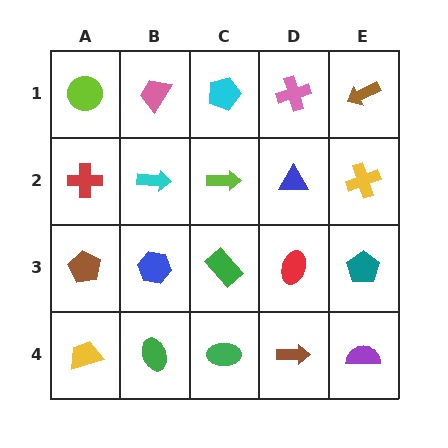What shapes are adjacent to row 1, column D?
A blue triangle (row 2, column D), a cyan pentagon (row 1, column C), a brown arrow (row 1, column E).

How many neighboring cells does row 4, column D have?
3.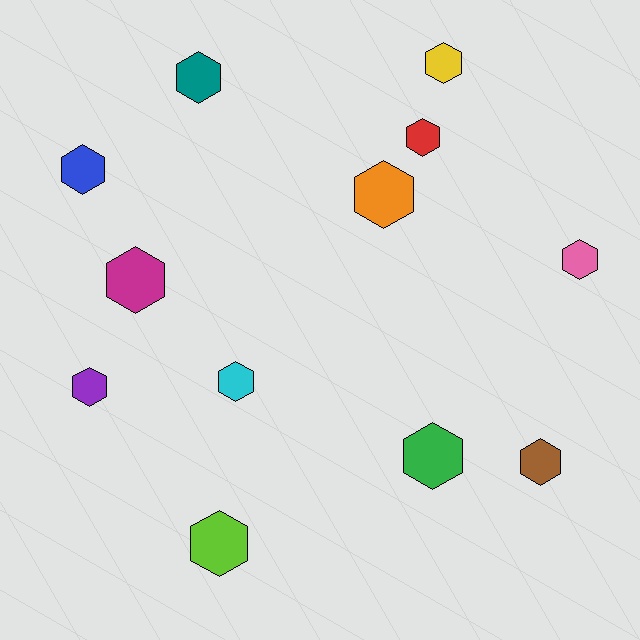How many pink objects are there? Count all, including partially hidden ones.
There is 1 pink object.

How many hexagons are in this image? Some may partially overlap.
There are 12 hexagons.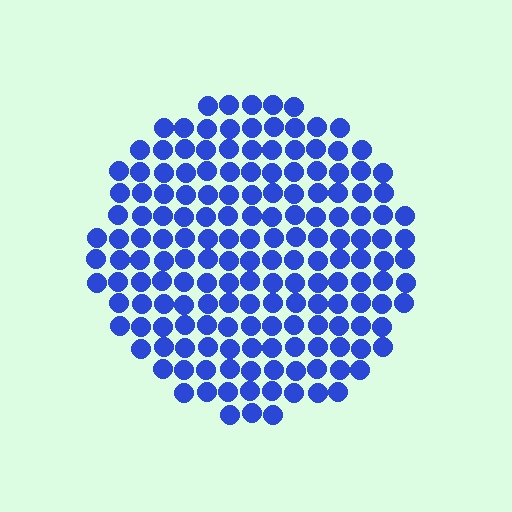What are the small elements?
The small elements are circles.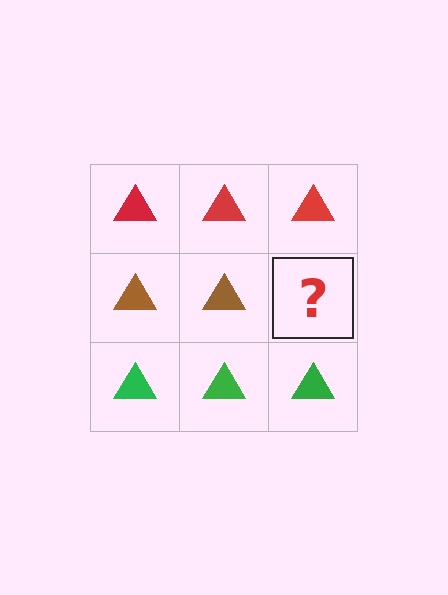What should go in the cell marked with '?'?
The missing cell should contain a brown triangle.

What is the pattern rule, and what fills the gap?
The rule is that each row has a consistent color. The gap should be filled with a brown triangle.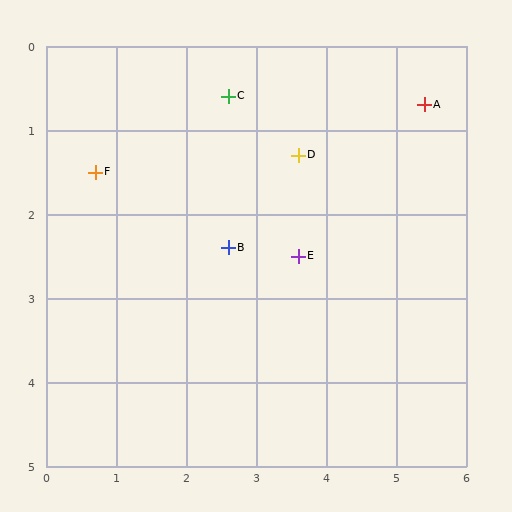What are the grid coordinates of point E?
Point E is at approximately (3.6, 2.5).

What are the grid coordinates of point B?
Point B is at approximately (2.6, 2.4).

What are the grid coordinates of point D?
Point D is at approximately (3.6, 1.3).